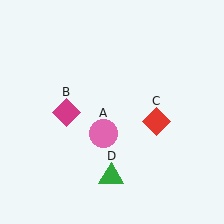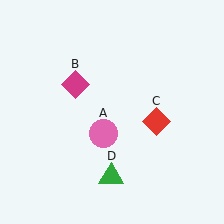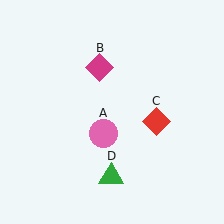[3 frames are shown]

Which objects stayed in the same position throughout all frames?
Pink circle (object A) and red diamond (object C) and green triangle (object D) remained stationary.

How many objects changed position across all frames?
1 object changed position: magenta diamond (object B).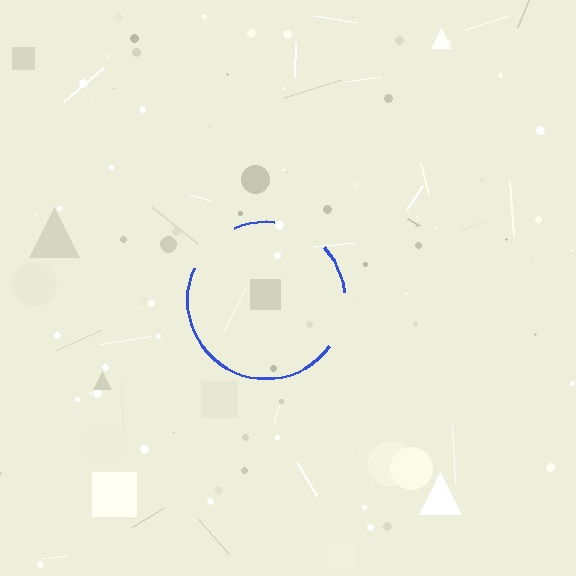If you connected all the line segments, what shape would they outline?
They would outline a circle.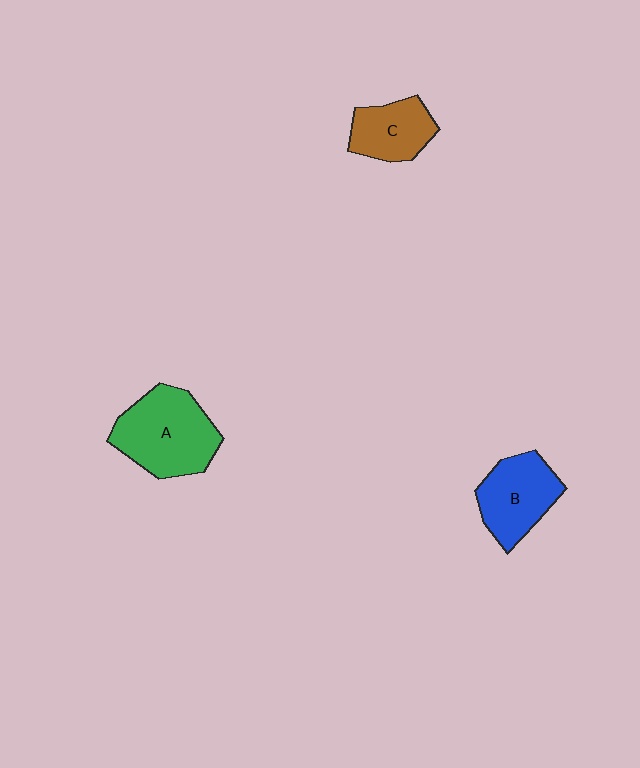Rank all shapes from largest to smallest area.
From largest to smallest: A (green), B (blue), C (brown).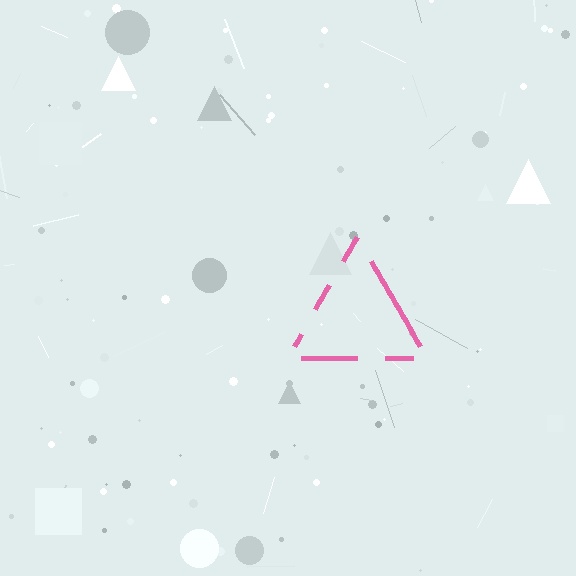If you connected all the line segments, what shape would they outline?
They would outline a triangle.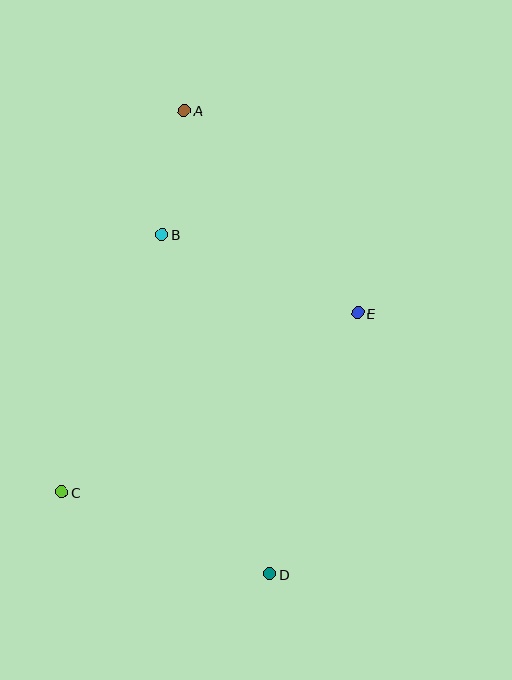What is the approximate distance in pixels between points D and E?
The distance between D and E is approximately 276 pixels.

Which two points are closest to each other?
Points A and B are closest to each other.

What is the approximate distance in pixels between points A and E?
The distance between A and E is approximately 266 pixels.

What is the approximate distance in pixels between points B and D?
The distance between B and D is approximately 356 pixels.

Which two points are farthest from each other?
Points A and D are farthest from each other.